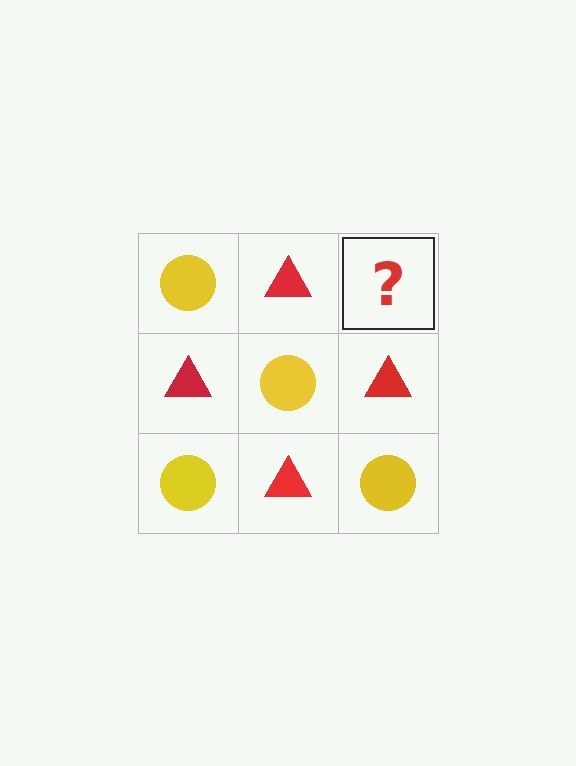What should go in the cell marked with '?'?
The missing cell should contain a yellow circle.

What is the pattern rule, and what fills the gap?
The rule is that it alternates yellow circle and red triangle in a checkerboard pattern. The gap should be filled with a yellow circle.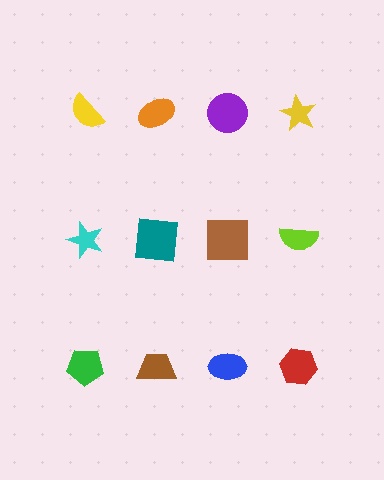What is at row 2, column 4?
A lime semicircle.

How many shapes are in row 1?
4 shapes.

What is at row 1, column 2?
An orange ellipse.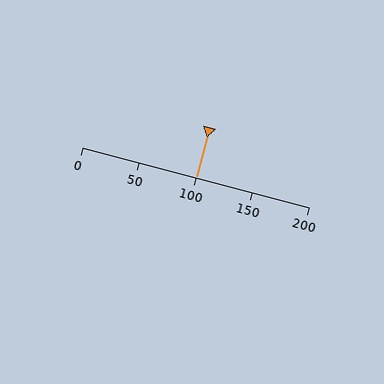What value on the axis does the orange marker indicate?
The marker indicates approximately 100.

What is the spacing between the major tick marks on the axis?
The major ticks are spaced 50 apart.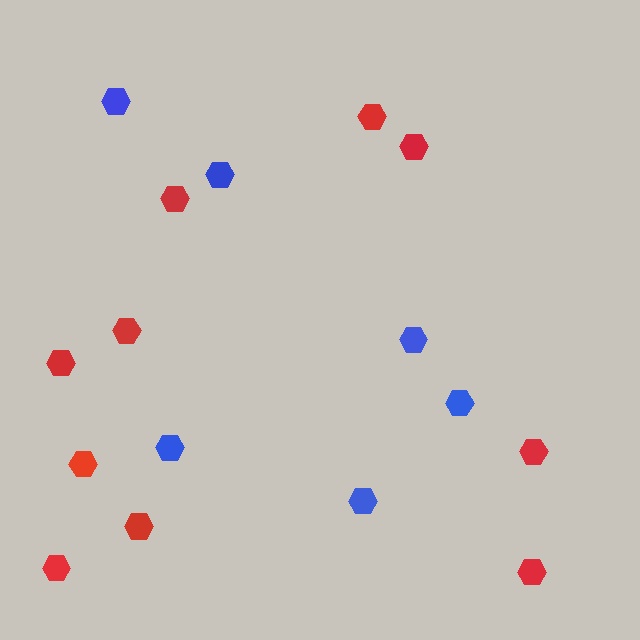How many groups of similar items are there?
There are 2 groups: one group of red hexagons (10) and one group of blue hexagons (6).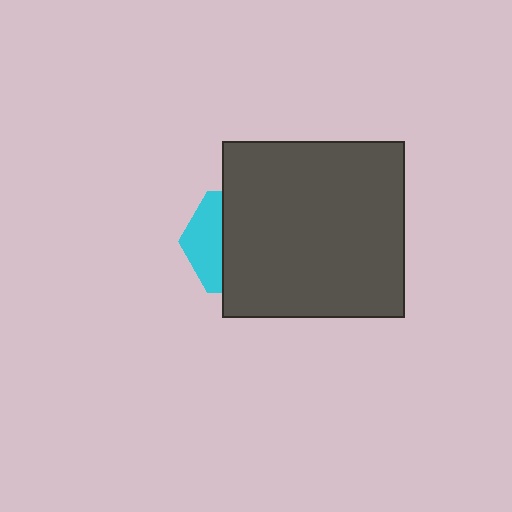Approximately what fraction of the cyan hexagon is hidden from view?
Roughly 67% of the cyan hexagon is hidden behind the dark gray rectangle.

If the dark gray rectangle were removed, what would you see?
You would see the complete cyan hexagon.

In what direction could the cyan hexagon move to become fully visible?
The cyan hexagon could move left. That would shift it out from behind the dark gray rectangle entirely.